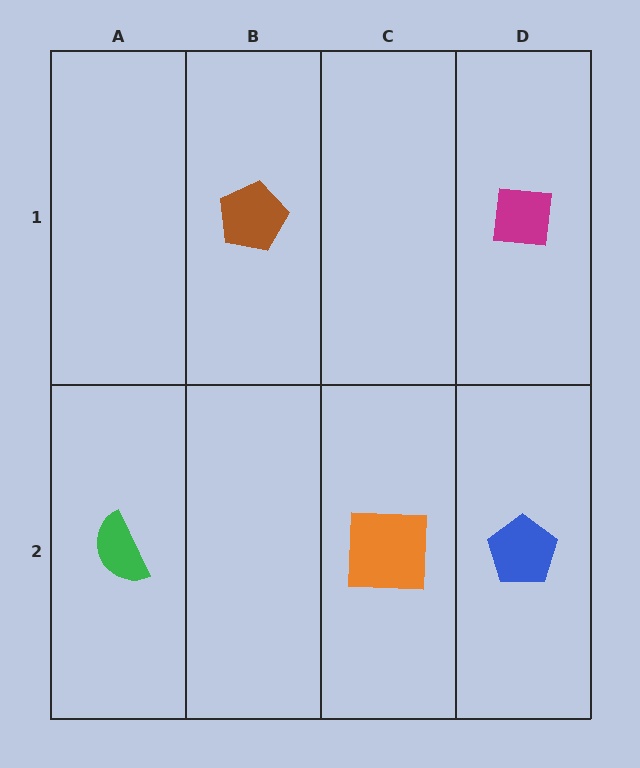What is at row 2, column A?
A green semicircle.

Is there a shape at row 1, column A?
No, that cell is empty.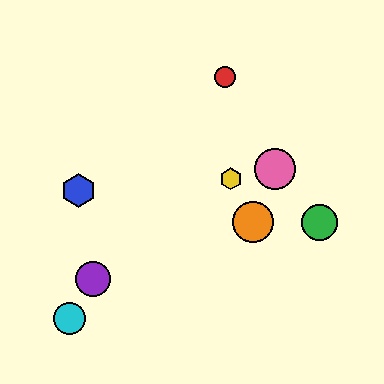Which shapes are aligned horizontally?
The green circle, the orange circle are aligned horizontally.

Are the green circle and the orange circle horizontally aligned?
Yes, both are at y≈222.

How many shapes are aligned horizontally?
2 shapes (the green circle, the orange circle) are aligned horizontally.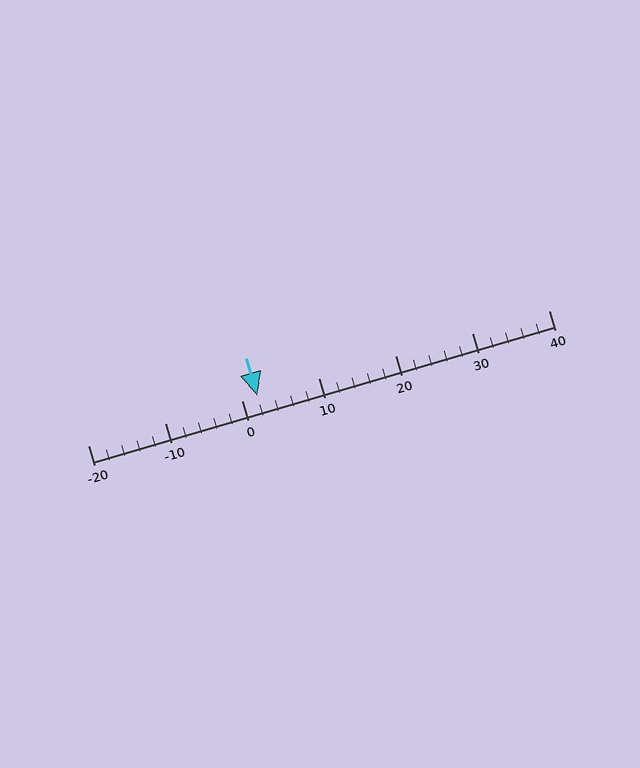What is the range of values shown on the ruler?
The ruler shows values from -20 to 40.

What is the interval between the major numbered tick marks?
The major tick marks are spaced 10 units apart.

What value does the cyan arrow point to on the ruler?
The cyan arrow points to approximately 2.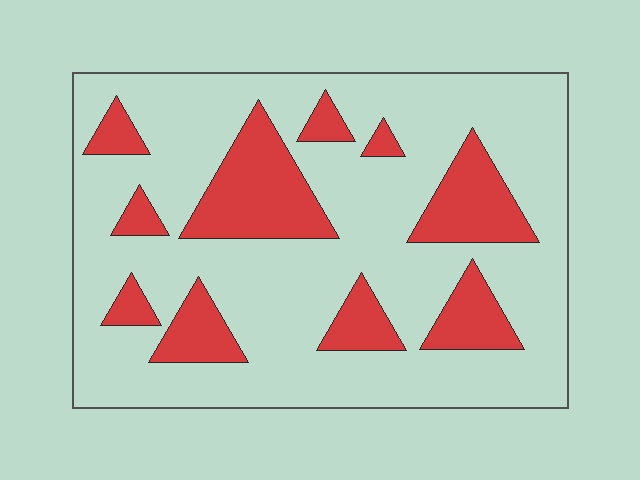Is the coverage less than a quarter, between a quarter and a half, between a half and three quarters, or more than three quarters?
Less than a quarter.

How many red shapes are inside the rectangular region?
10.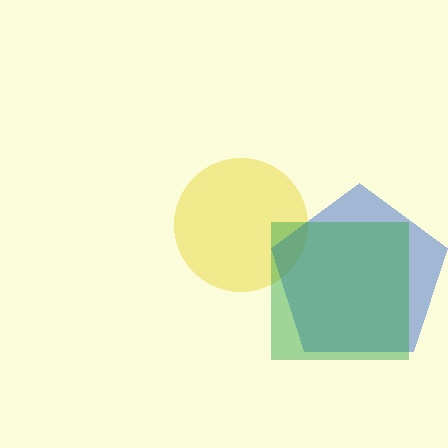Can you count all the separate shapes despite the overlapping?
Yes, there are 3 separate shapes.